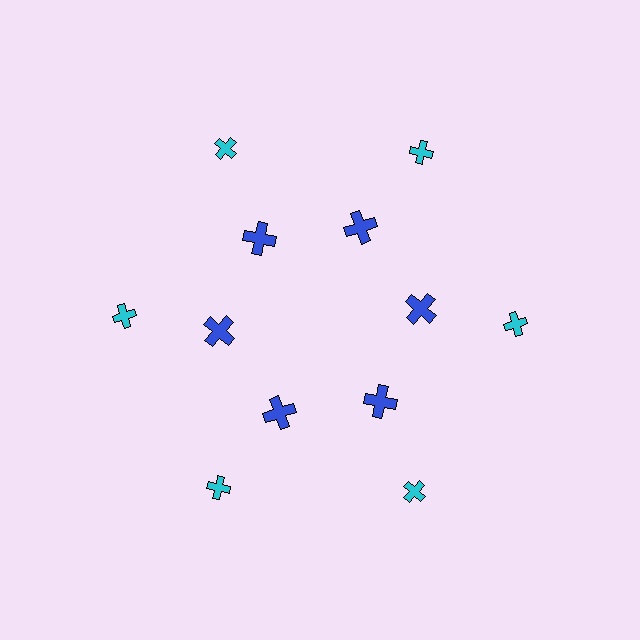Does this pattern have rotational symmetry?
Yes, this pattern has 6-fold rotational symmetry. It looks the same after rotating 60 degrees around the center.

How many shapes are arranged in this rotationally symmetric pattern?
There are 12 shapes, arranged in 6 groups of 2.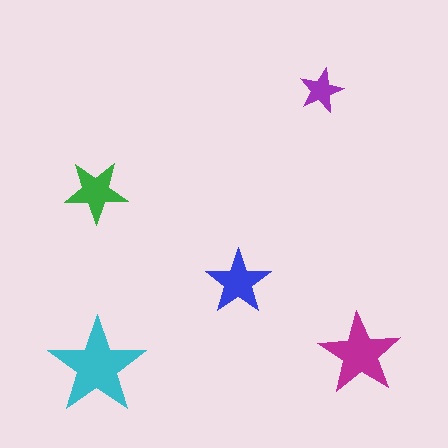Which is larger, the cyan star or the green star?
The cyan one.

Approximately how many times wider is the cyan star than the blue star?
About 1.5 times wider.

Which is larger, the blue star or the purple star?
The blue one.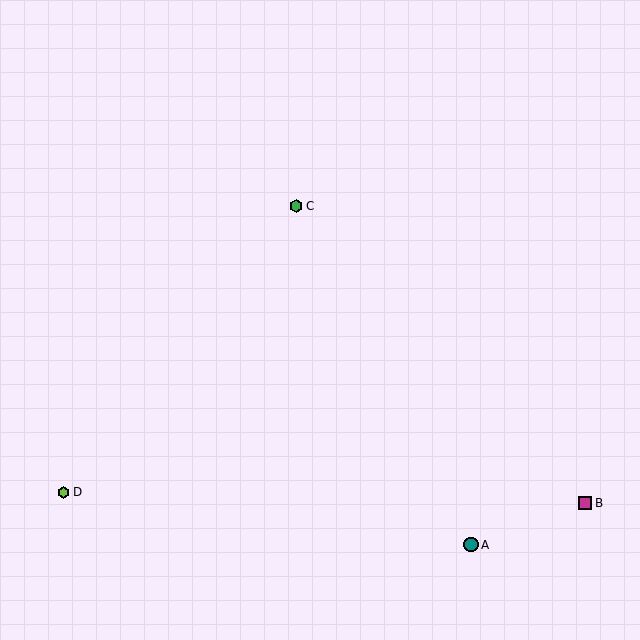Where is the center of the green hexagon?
The center of the green hexagon is at (296, 206).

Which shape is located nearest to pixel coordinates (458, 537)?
The teal circle (labeled A) at (471, 545) is nearest to that location.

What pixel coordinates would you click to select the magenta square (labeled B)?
Click at (585, 503) to select the magenta square B.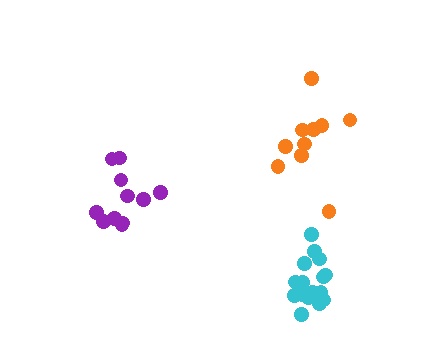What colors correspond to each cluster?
The clusters are colored: orange, purple, cyan.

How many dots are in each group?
Group 1: 10 dots, Group 2: 11 dots, Group 3: 16 dots (37 total).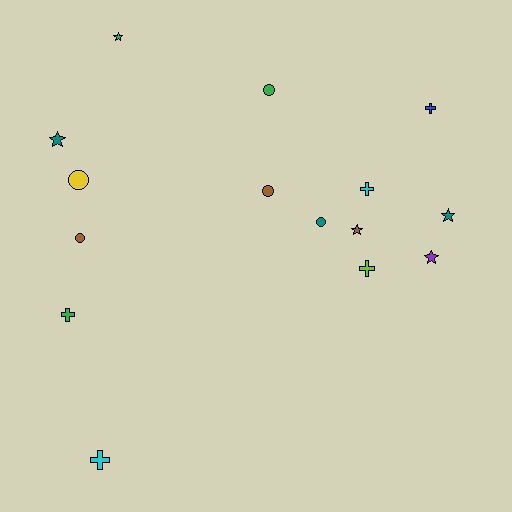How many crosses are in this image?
There are 5 crosses.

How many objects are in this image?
There are 15 objects.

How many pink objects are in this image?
There are no pink objects.